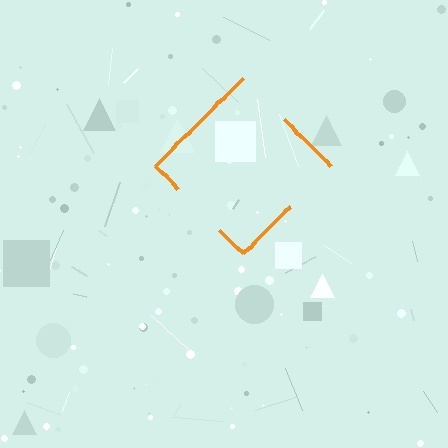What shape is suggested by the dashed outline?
The dashed outline suggests a diamond.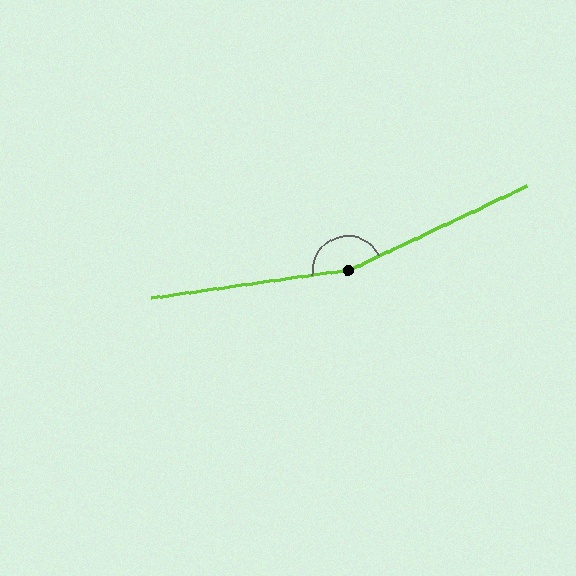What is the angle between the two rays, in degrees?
Approximately 163 degrees.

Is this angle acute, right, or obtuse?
It is obtuse.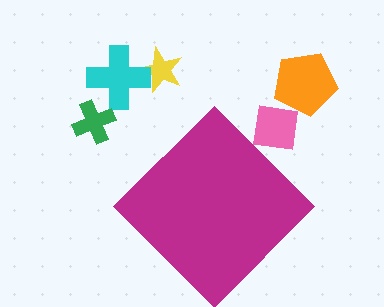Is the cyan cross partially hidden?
No, the cyan cross is fully visible.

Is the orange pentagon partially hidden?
No, the orange pentagon is fully visible.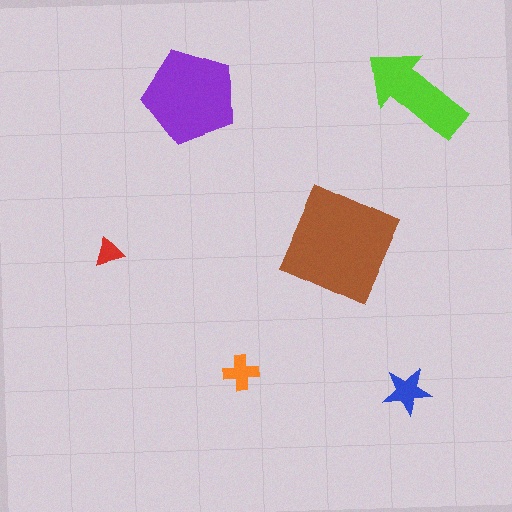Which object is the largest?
The brown square.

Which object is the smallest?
The red triangle.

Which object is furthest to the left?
The red triangle is leftmost.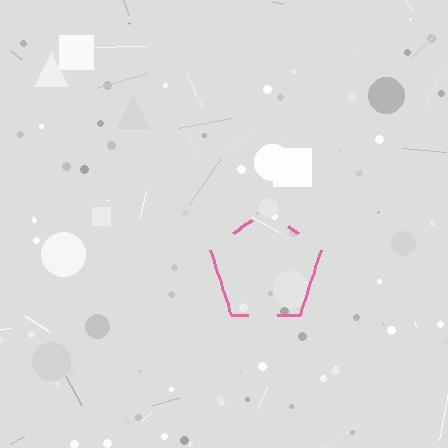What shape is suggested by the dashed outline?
The dashed outline suggests a pentagon.